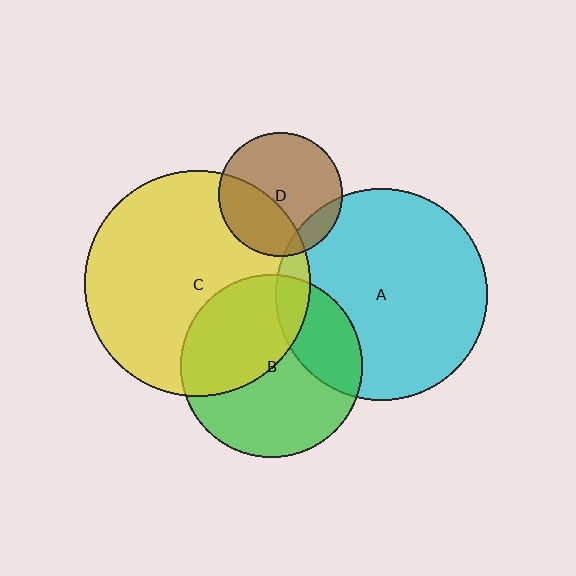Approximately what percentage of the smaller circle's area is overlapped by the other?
Approximately 25%.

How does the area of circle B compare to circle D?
Approximately 2.2 times.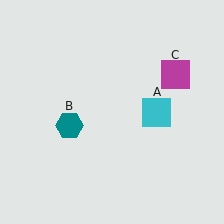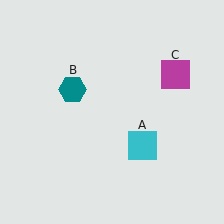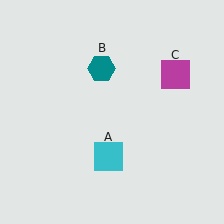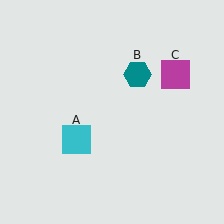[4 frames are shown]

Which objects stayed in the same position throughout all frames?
Magenta square (object C) remained stationary.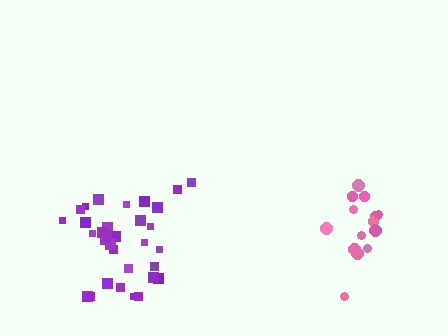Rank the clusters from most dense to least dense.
purple, pink.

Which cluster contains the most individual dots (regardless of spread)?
Purple (33).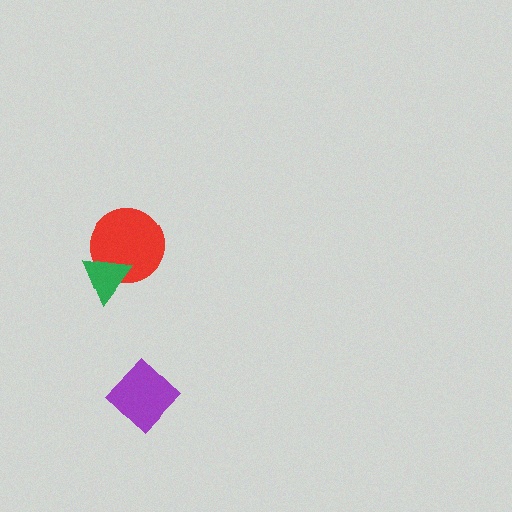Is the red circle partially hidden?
Yes, it is partially covered by another shape.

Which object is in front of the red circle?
The green triangle is in front of the red circle.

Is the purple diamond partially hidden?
No, no other shape covers it.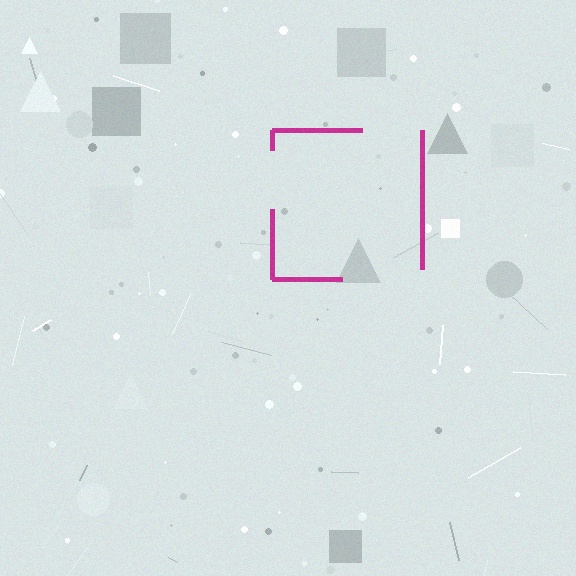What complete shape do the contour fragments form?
The contour fragments form a square.